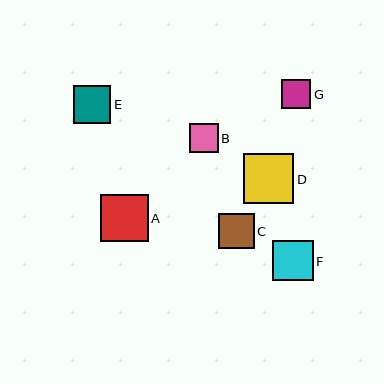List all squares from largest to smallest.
From largest to smallest: D, A, F, E, C, B, G.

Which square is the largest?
Square D is the largest with a size of approximately 50 pixels.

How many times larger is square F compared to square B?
Square F is approximately 1.4 times the size of square B.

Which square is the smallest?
Square G is the smallest with a size of approximately 29 pixels.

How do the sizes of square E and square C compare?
Square E and square C are approximately the same size.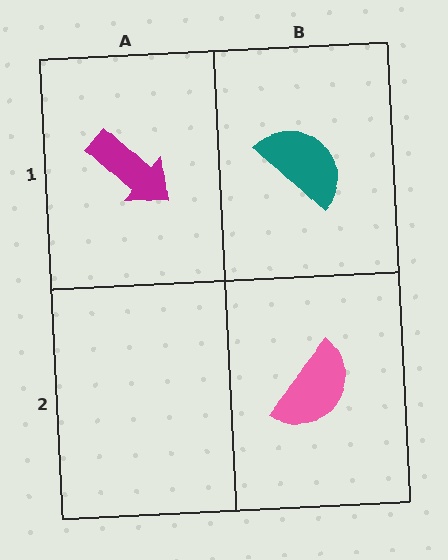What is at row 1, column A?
A magenta arrow.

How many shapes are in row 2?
1 shape.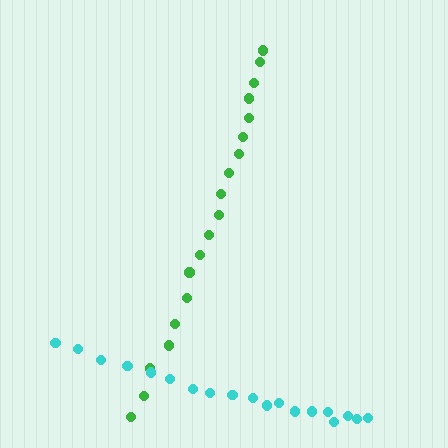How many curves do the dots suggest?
There are 2 distinct paths.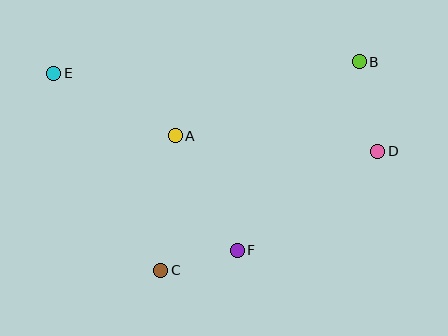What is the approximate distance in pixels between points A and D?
The distance between A and D is approximately 203 pixels.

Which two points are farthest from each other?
Points D and E are farthest from each other.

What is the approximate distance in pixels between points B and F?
The distance between B and F is approximately 225 pixels.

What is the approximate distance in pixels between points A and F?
The distance between A and F is approximately 130 pixels.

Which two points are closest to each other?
Points C and F are closest to each other.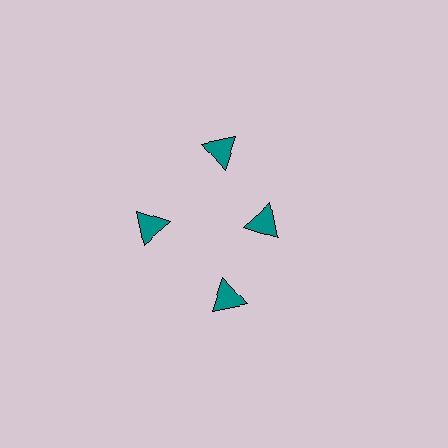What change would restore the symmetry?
The symmetry would be restored by moving it outward, back onto the ring so that all 4 triangles sit at equal angles and equal distance from the center.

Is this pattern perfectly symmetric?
No. The 4 teal triangles are arranged in a ring, but one element near the 3 o'clock position is pulled inward toward the center, breaking the 4-fold rotational symmetry.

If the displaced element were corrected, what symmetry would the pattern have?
It would have 4-fold rotational symmetry — the pattern would map onto itself every 90 degrees.